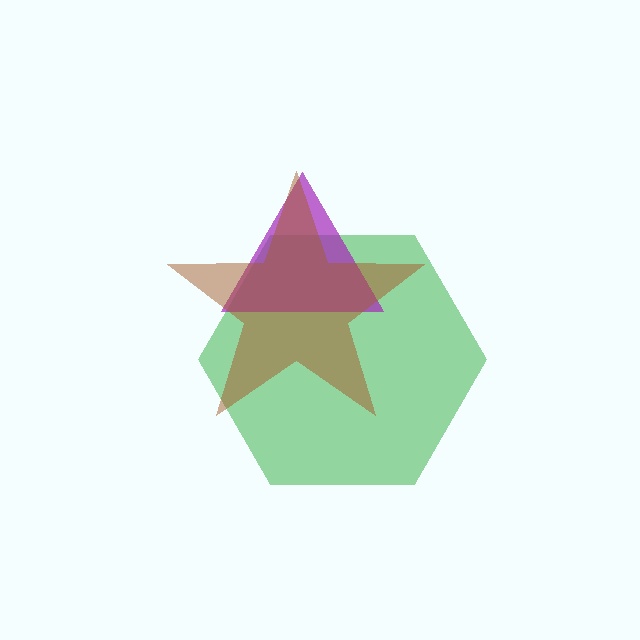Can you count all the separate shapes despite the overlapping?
Yes, there are 3 separate shapes.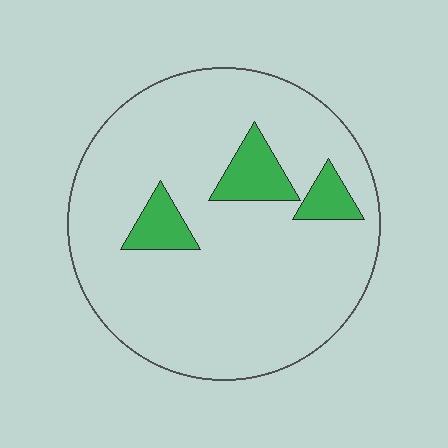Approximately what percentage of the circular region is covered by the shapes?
Approximately 10%.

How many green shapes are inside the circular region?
3.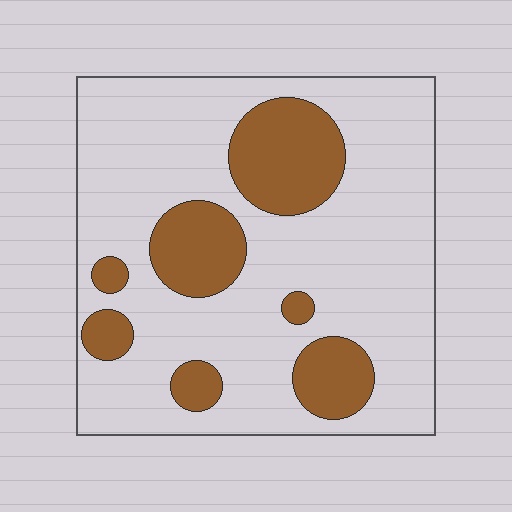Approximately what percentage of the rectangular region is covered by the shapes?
Approximately 25%.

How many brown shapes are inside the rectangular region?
7.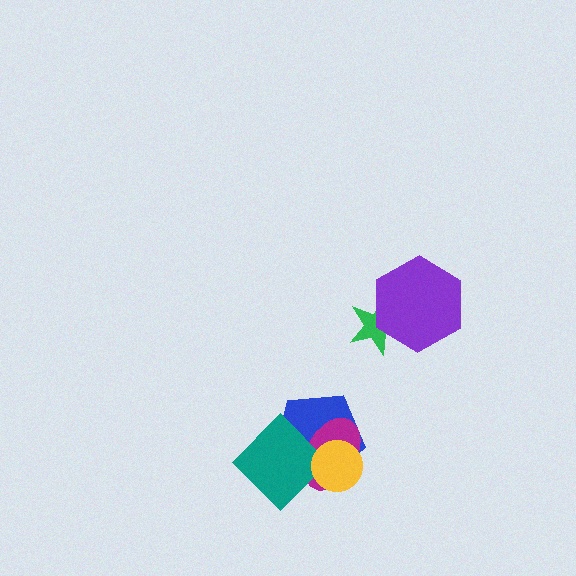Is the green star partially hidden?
Yes, it is partially covered by another shape.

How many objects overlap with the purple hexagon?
1 object overlaps with the purple hexagon.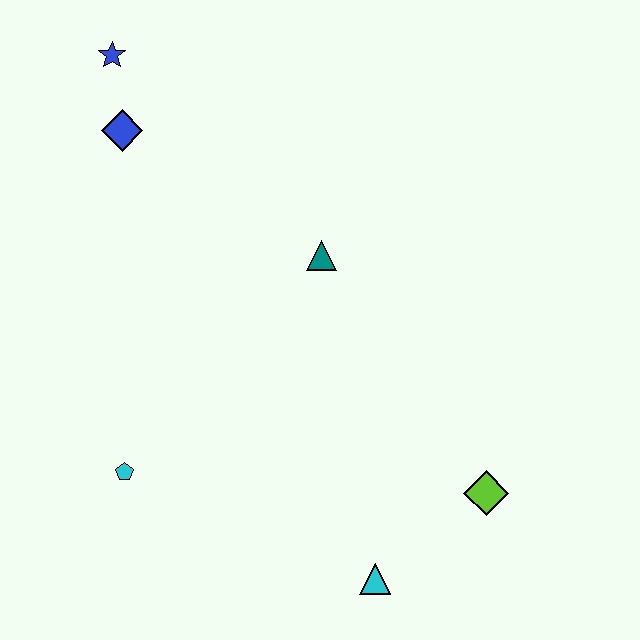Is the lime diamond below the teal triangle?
Yes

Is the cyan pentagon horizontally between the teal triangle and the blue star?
Yes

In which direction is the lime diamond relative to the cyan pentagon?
The lime diamond is to the right of the cyan pentagon.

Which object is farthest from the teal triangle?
The cyan triangle is farthest from the teal triangle.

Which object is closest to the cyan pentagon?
The cyan triangle is closest to the cyan pentagon.